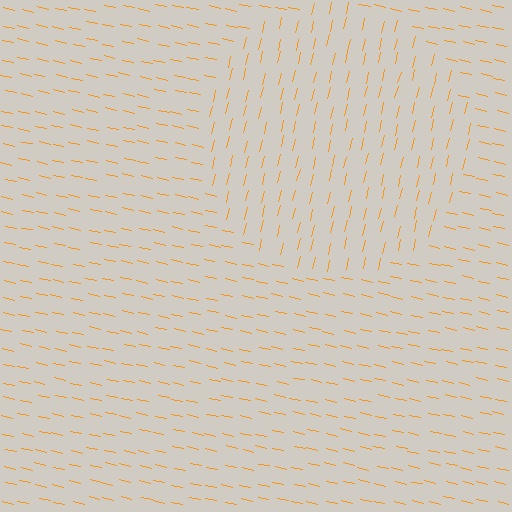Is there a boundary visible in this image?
Yes, there is a texture boundary formed by a change in line orientation.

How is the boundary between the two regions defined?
The boundary is defined purely by a change in line orientation (approximately 89 degrees difference). All lines are the same color and thickness.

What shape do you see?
I see a circle.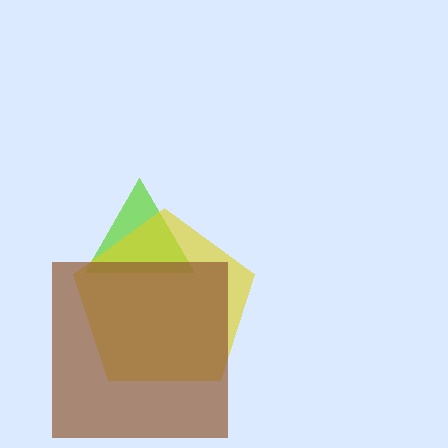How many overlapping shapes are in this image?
There are 3 overlapping shapes in the image.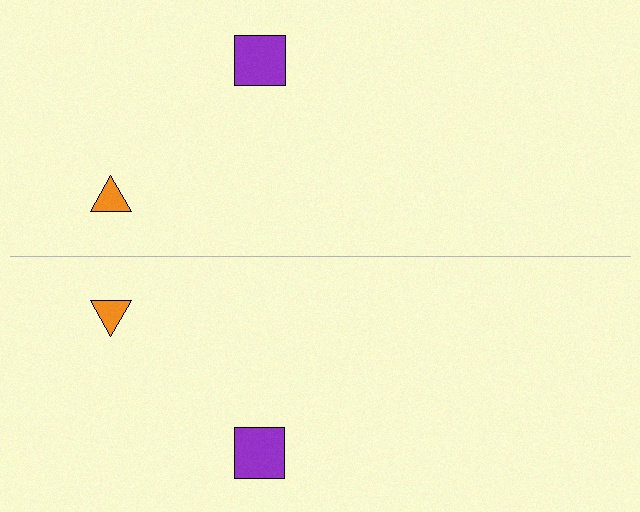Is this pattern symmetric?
Yes, this pattern has bilateral (reflection) symmetry.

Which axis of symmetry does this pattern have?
The pattern has a horizontal axis of symmetry running through the center of the image.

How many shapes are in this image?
There are 4 shapes in this image.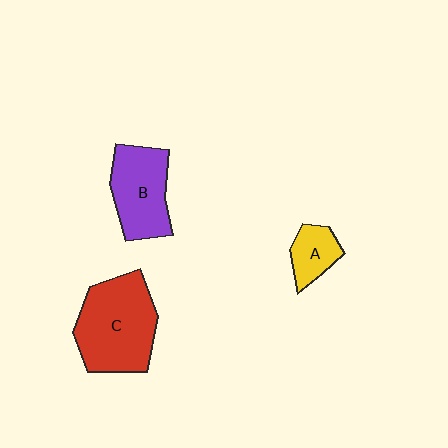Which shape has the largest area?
Shape C (red).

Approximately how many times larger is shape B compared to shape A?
Approximately 2.1 times.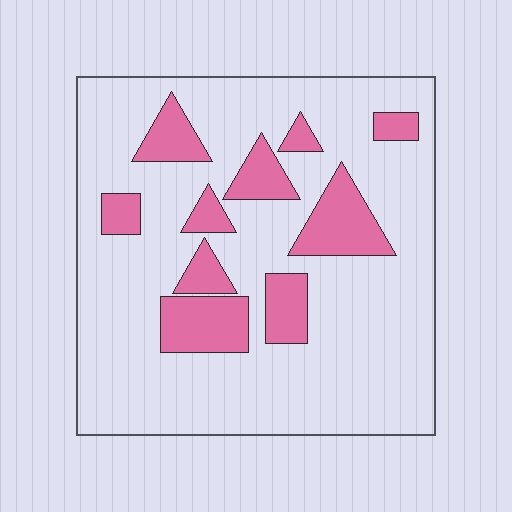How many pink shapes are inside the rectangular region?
10.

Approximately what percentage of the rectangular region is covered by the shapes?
Approximately 20%.